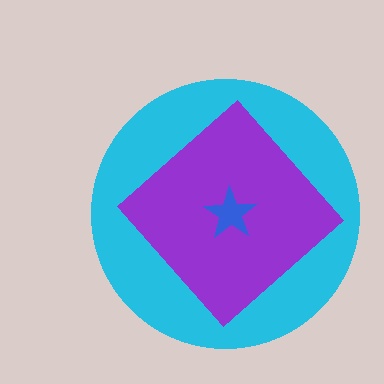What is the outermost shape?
The cyan circle.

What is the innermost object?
The blue star.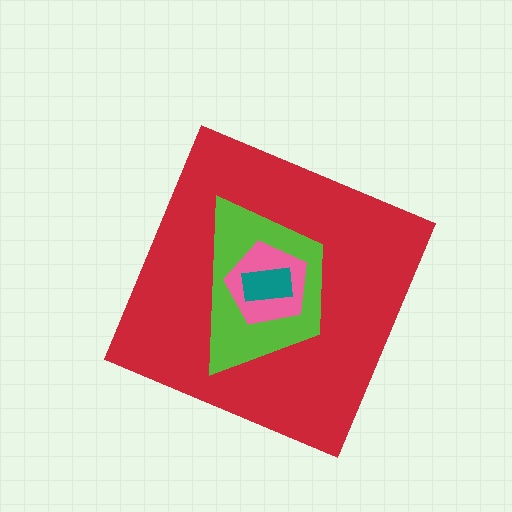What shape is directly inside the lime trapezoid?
The pink pentagon.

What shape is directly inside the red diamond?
The lime trapezoid.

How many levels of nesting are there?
4.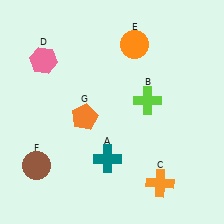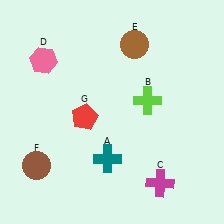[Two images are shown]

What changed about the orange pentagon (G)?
In Image 1, G is orange. In Image 2, it changed to red.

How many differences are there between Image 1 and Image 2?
There are 3 differences between the two images.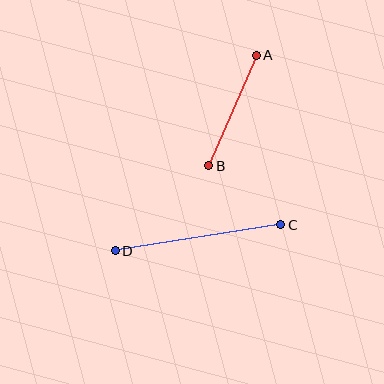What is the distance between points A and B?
The distance is approximately 120 pixels.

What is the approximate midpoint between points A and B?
The midpoint is at approximately (233, 111) pixels.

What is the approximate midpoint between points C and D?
The midpoint is at approximately (198, 238) pixels.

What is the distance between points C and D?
The distance is approximately 167 pixels.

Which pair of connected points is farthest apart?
Points C and D are farthest apart.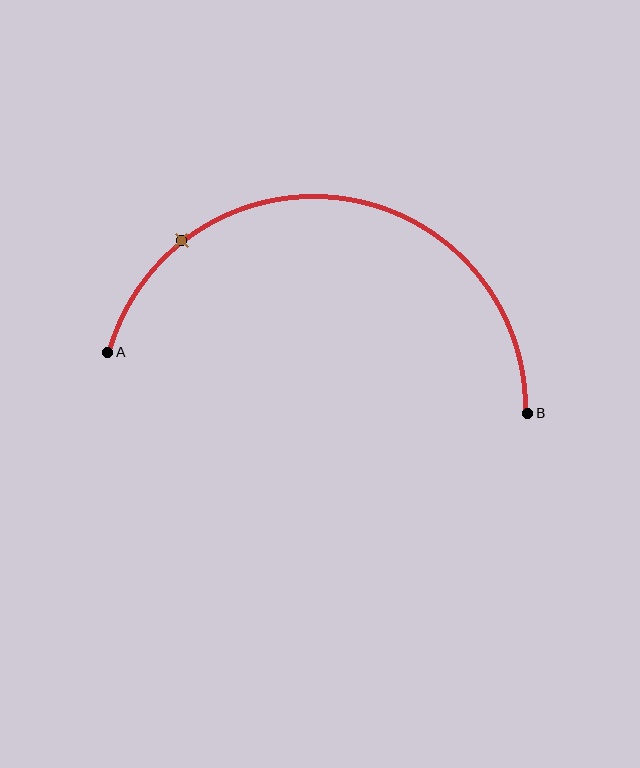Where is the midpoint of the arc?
The arc midpoint is the point on the curve farthest from the straight line joining A and B. It sits above that line.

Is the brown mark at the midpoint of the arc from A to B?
No. The brown mark lies on the arc but is closer to endpoint A. The arc midpoint would be at the point on the curve equidistant along the arc from both A and B.